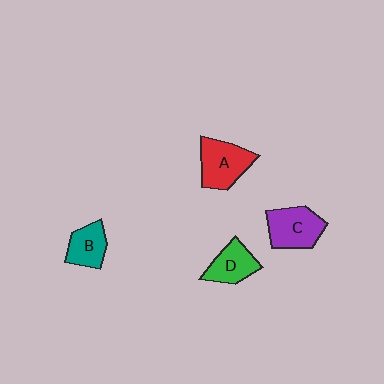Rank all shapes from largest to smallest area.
From largest to smallest: A (red), C (purple), D (green), B (teal).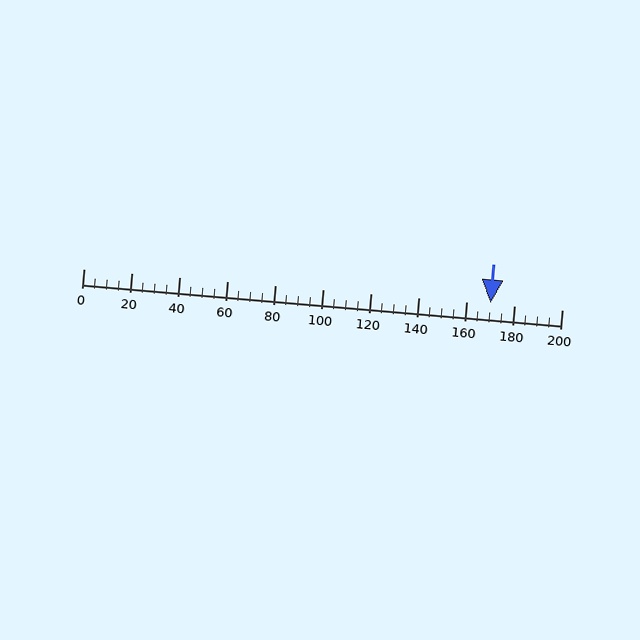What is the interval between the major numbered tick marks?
The major tick marks are spaced 20 units apart.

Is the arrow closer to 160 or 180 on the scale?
The arrow is closer to 180.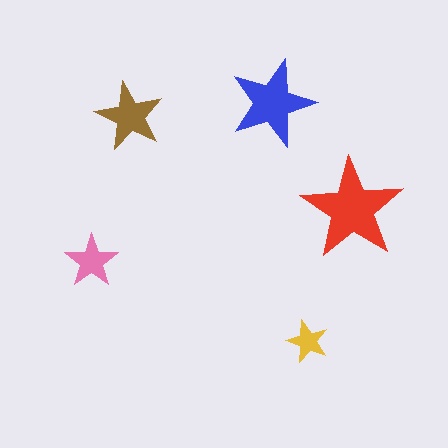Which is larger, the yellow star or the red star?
The red one.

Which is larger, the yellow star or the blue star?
The blue one.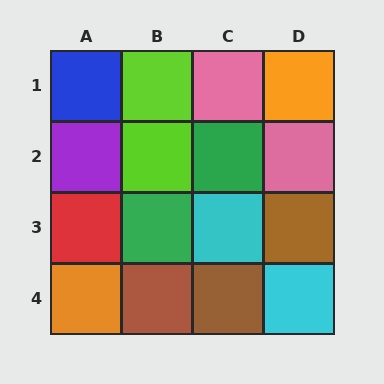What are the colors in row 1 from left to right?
Blue, lime, pink, orange.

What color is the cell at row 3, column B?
Green.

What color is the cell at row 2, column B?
Lime.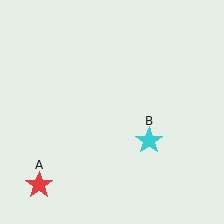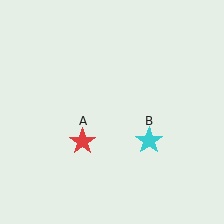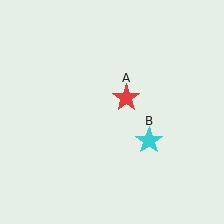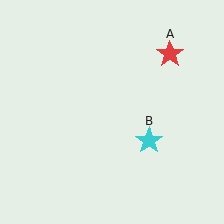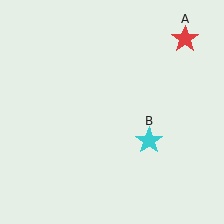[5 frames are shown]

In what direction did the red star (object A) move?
The red star (object A) moved up and to the right.